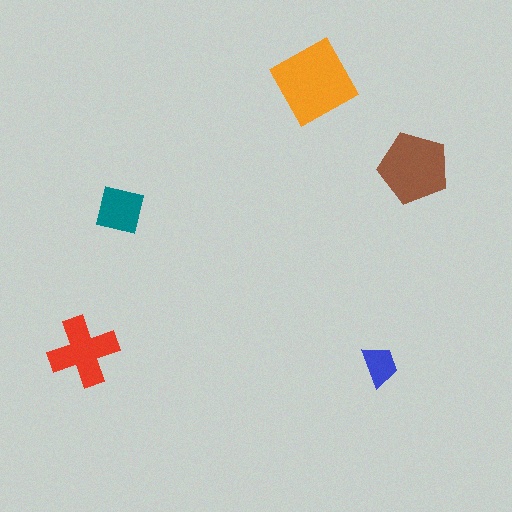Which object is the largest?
The orange diamond.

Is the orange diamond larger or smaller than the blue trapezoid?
Larger.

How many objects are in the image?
There are 5 objects in the image.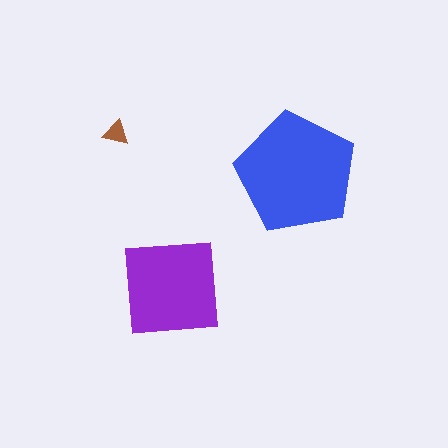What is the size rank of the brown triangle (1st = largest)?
3rd.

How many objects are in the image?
There are 3 objects in the image.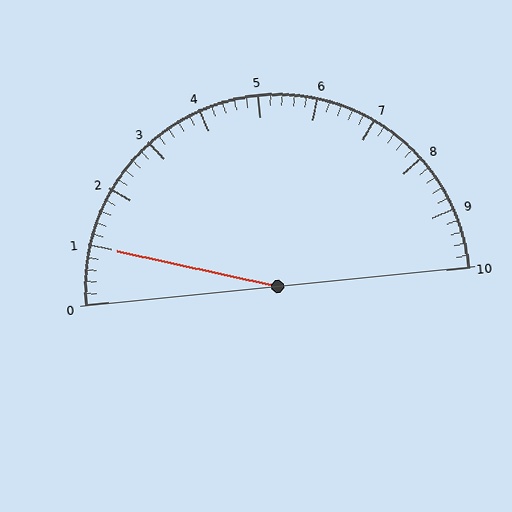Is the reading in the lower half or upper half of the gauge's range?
The reading is in the lower half of the range (0 to 10).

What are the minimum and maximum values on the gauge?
The gauge ranges from 0 to 10.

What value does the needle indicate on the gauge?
The needle indicates approximately 1.0.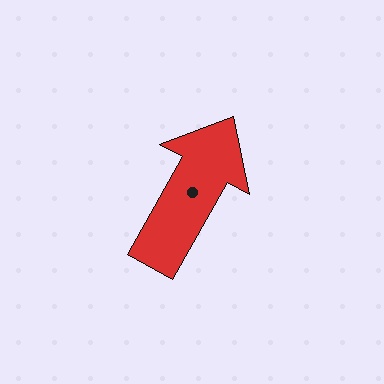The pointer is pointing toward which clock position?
Roughly 1 o'clock.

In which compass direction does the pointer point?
Northeast.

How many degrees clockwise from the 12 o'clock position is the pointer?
Approximately 29 degrees.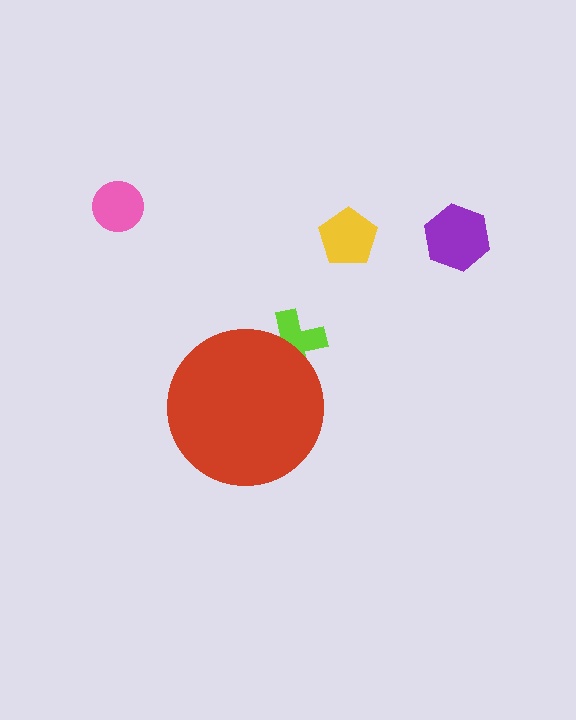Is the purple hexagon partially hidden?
No, the purple hexagon is fully visible.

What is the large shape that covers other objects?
A red circle.